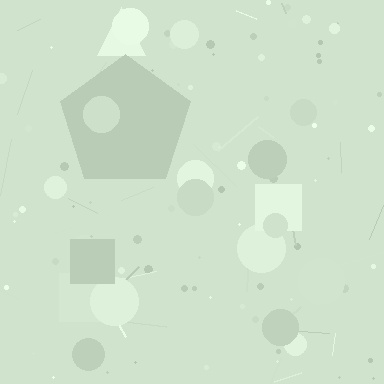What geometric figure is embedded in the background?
A pentagon is embedded in the background.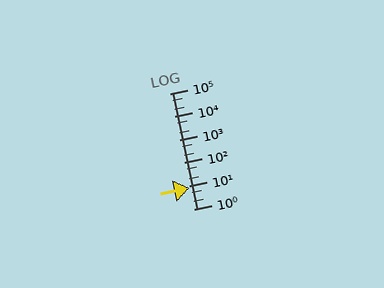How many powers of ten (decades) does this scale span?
The scale spans 5 decades, from 1 to 100000.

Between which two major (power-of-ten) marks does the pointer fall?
The pointer is between 1 and 10.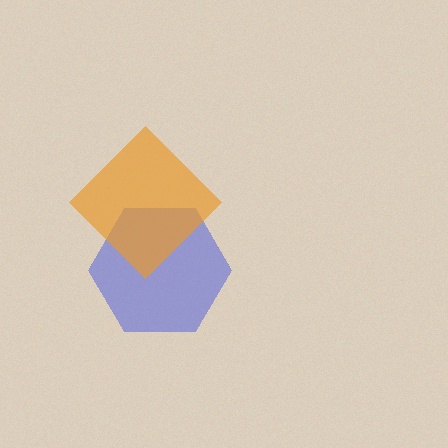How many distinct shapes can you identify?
There are 2 distinct shapes: a blue hexagon, an orange diamond.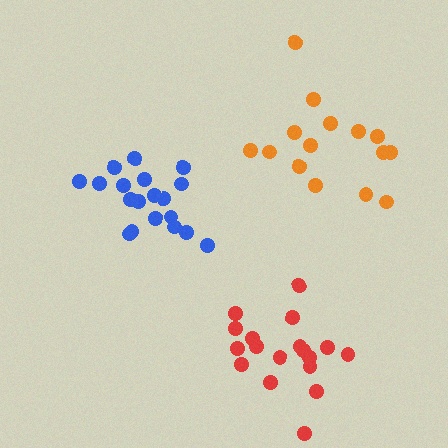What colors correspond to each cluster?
The clusters are colored: blue, orange, red.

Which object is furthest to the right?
The orange cluster is rightmost.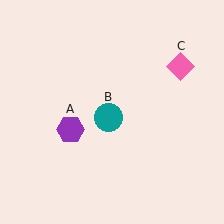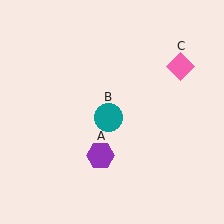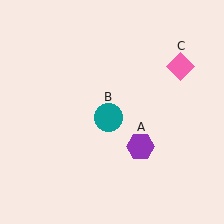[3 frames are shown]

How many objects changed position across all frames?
1 object changed position: purple hexagon (object A).